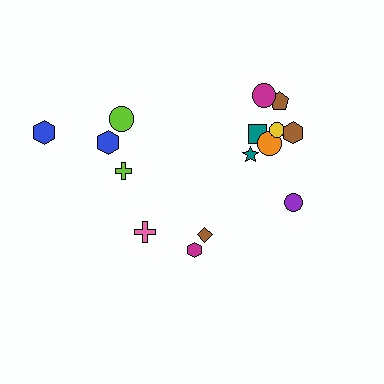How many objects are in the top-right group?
There are 8 objects.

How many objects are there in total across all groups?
There are 15 objects.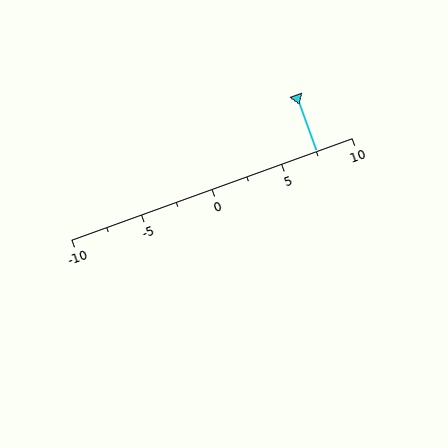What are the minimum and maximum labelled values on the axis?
The axis runs from -10 to 10.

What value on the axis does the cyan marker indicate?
The marker indicates approximately 7.5.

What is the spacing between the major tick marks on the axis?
The major ticks are spaced 5 apart.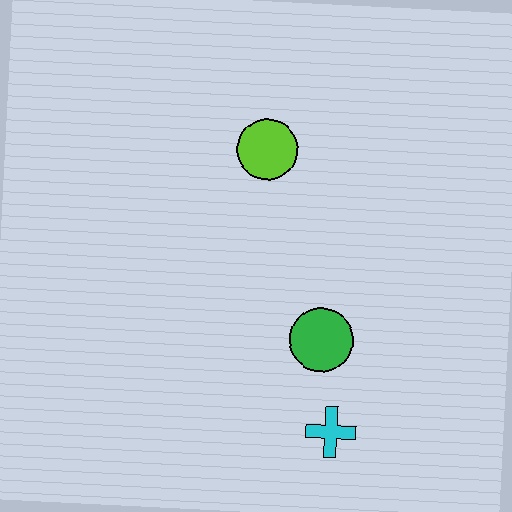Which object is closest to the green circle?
The cyan cross is closest to the green circle.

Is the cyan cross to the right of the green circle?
Yes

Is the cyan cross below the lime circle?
Yes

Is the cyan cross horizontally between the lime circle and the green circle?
No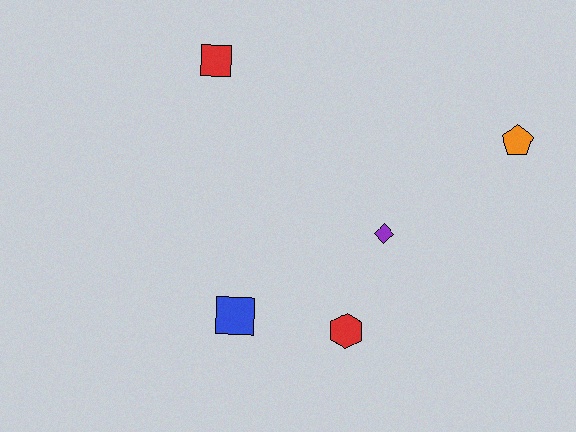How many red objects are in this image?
There are 2 red objects.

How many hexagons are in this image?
There is 1 hexagon.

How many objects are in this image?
There are 5 objects.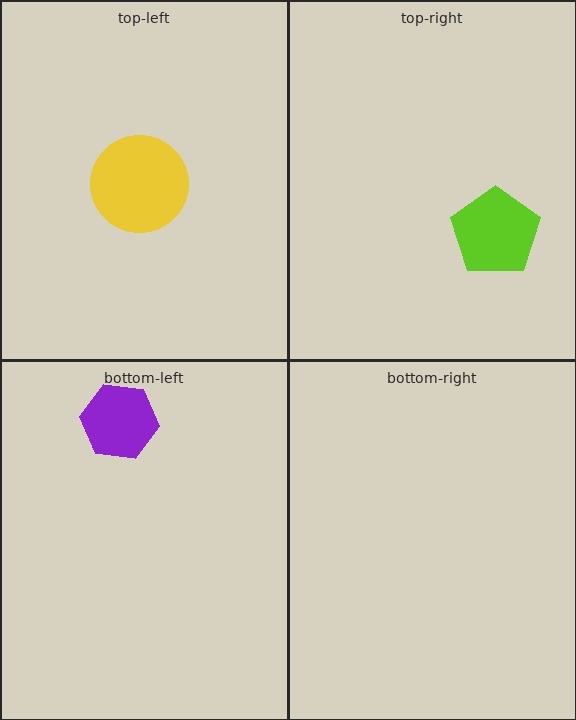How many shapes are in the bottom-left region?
1.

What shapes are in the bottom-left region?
The purple hexagon.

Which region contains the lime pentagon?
The top-right region.